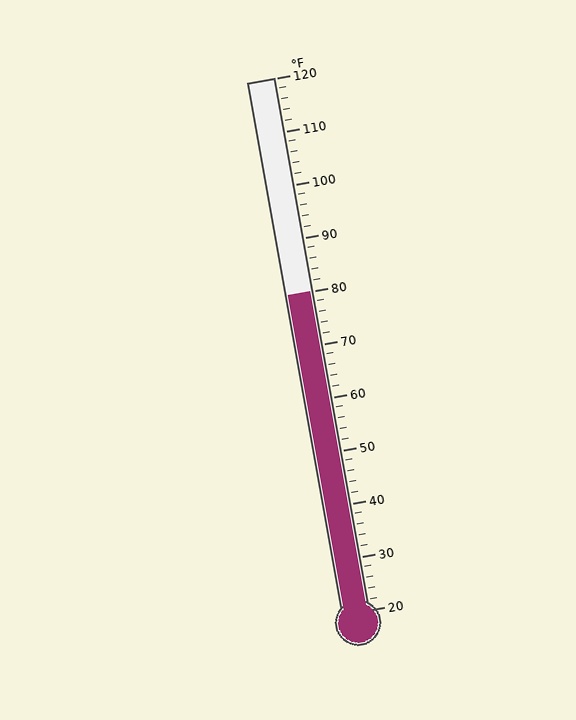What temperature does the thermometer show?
The thermometer shows approximately 80°F.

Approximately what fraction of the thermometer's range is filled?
The thermometer is filled to approximately 60% of its range.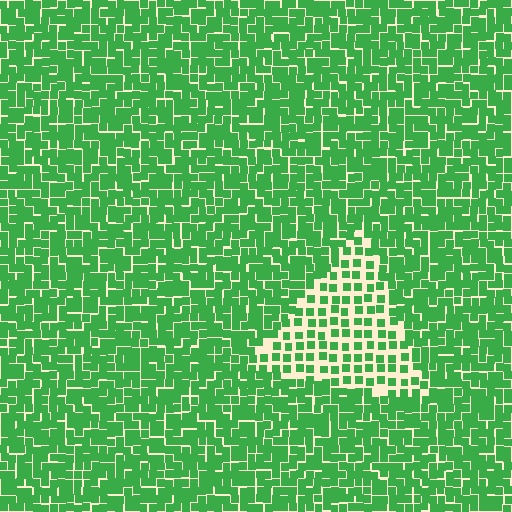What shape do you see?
I see a triangle.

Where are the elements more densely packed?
The elements are more densely packed outside the triangle boundary.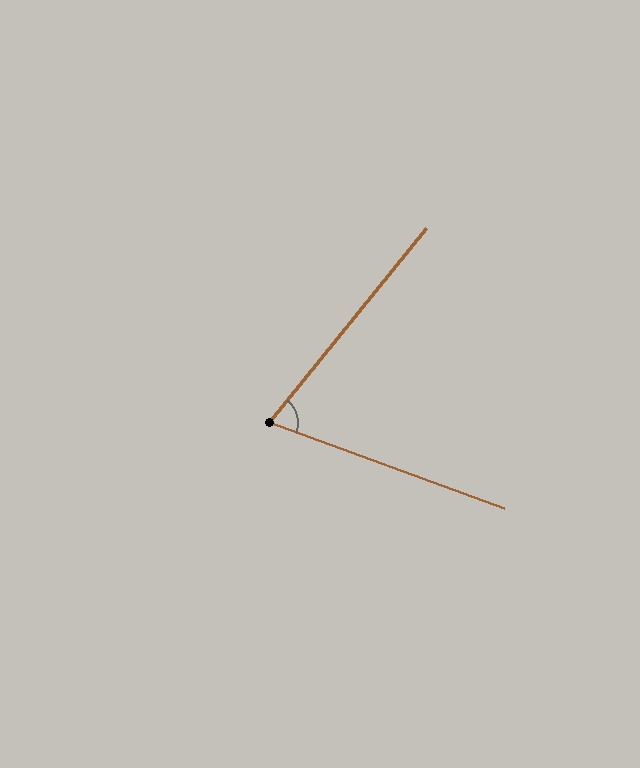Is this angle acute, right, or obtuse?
It is acute.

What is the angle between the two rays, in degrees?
Approximately 71 degrees.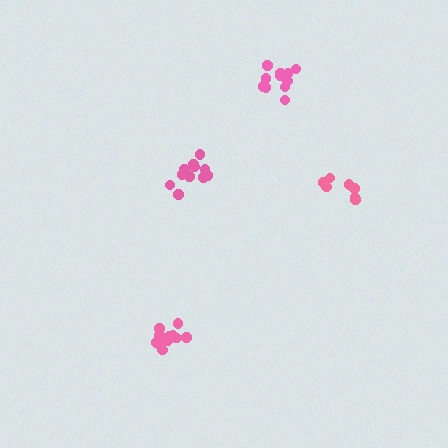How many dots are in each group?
Group 1: 11 dots, Group 2: 11 dots, Group 3: 7 dots, Group 4: 11 dots (40 total).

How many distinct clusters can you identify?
There are 4 distinct clusters.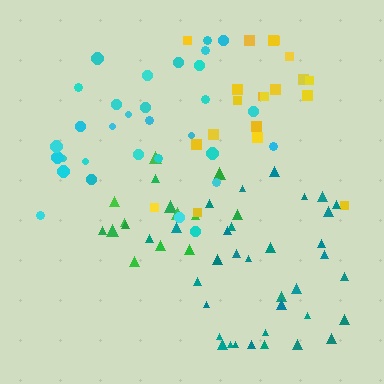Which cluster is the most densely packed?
Green.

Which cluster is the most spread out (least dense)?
Yellow.